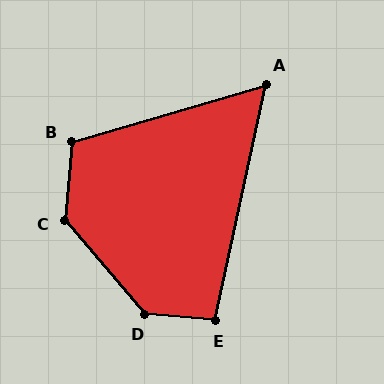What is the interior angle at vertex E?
Approximately 97 degrees (obtuse).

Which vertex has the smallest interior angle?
A, at approximately 61 degrees.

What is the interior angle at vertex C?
Approximately 134 degrees (obtuse).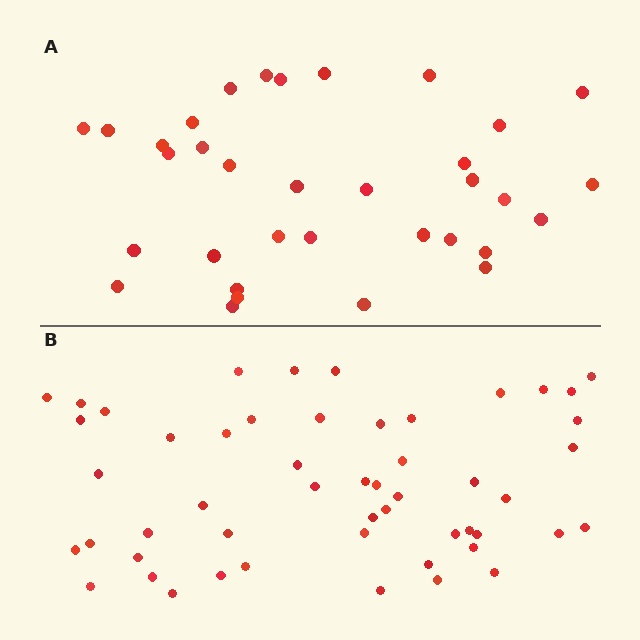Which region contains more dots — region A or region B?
Region B (the bottom region) has more dots.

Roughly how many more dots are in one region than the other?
Region B has approximately 20 more dots than region A.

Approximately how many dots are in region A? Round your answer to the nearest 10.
About 30 dots. (The exact count is 34, which rounds to 30.)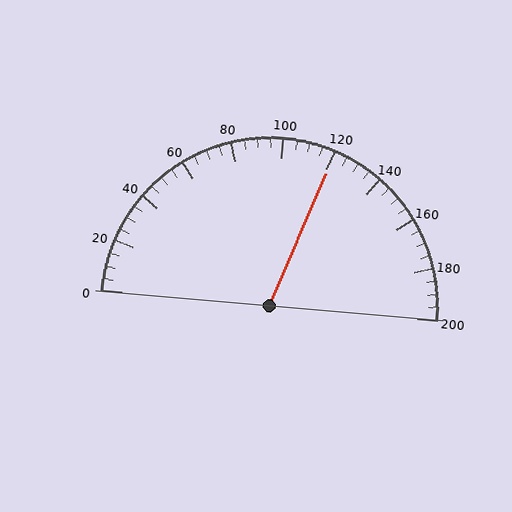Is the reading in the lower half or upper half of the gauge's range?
The reading is in the upper half of the range (0 to 200).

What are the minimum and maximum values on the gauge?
The gauge ranges from 0 to 200.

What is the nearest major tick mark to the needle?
The nearest major tick mark is 120.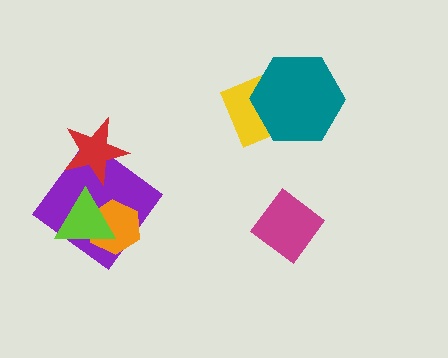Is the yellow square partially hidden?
Yes, it is partially covered by another shape.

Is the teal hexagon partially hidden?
No, no other shape covers it.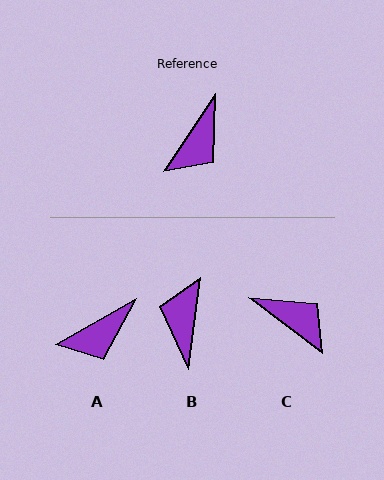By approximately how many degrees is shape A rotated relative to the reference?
Approximately 27 degrees clockwise.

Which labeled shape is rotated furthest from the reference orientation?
B, about 154 degrees away.